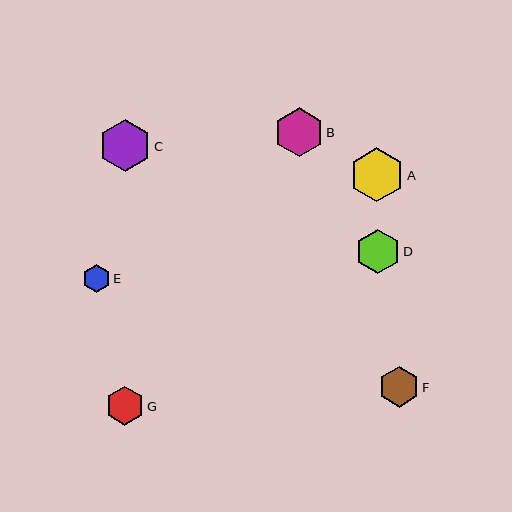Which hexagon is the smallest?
Hexagon E is the smallest with a size of approximately 28 pixels.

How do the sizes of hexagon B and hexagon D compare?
Hexagon B and hexagon D are approximately the same size.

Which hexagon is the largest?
Hexagon A is the largest with a size of approximately 54 pixels.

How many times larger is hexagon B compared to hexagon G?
Hexagon B is approximately 1.2 times the size of hexagon G.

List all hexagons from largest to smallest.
From largest to smallest: A, C, B, D, F, G, E.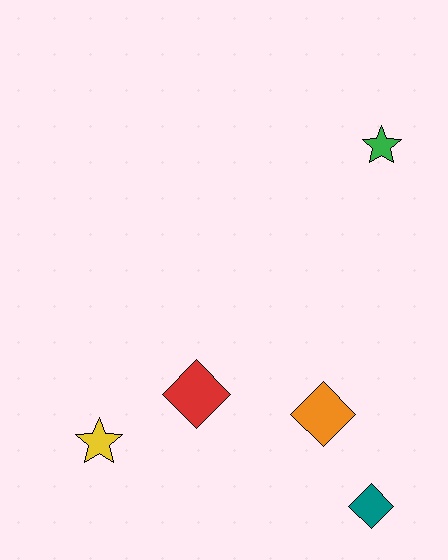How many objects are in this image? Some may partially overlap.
There are 5 objects.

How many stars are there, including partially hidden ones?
There are 2 stars.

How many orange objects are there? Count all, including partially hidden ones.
There is 1 orange object.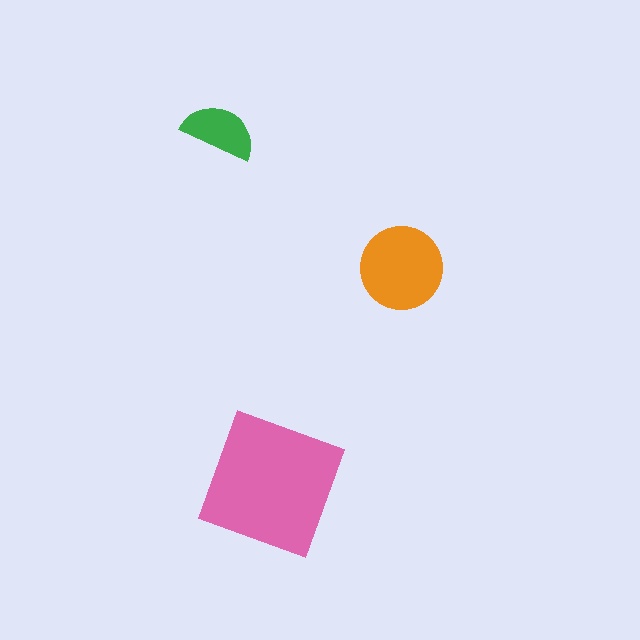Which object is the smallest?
The green semicircle.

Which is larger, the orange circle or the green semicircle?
The orange circle.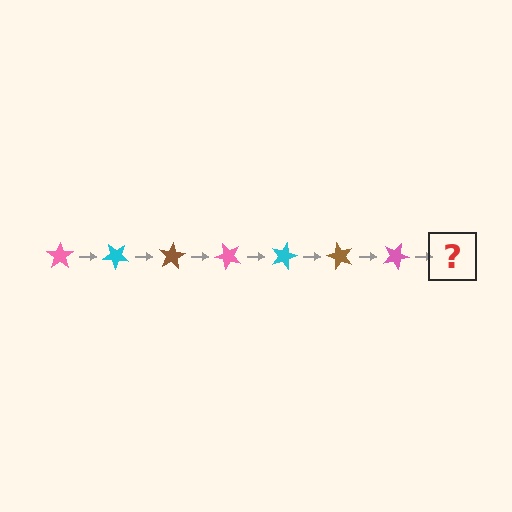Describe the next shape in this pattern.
It should be a cyan star, rotated 280 degrees from the start.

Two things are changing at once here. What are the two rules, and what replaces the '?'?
The two rules are that it rotates 40 degrees each step and the color cycles through pink, cyan, and brown. The '?' should be a cyan star, rotated 280 degrees from the start.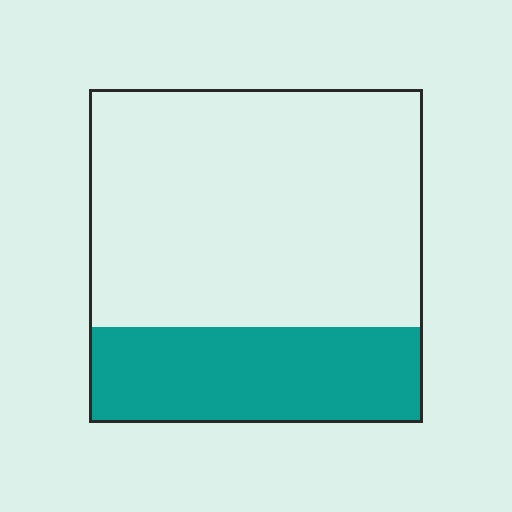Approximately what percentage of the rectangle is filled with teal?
Approximately 30%.